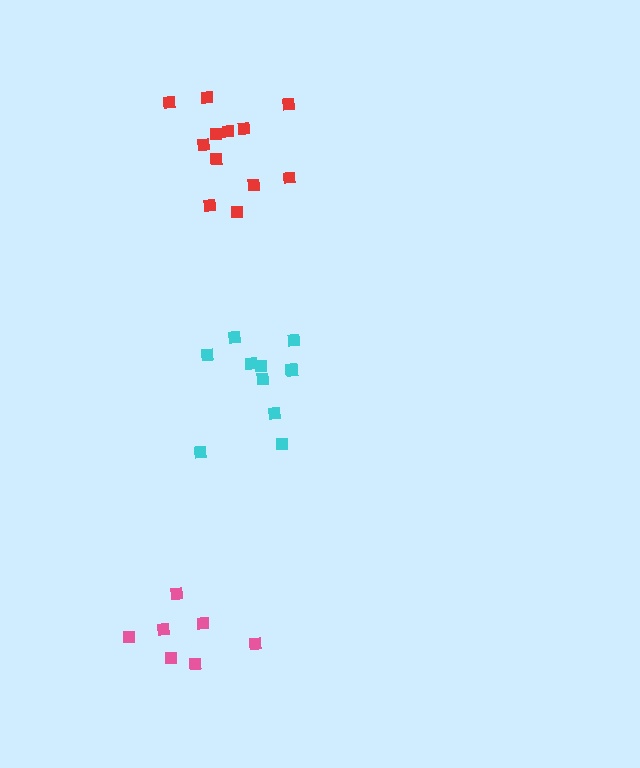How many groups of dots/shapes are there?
There are 3 groups.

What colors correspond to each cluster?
The clusters are colored: red, pink, cyan.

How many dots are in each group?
Group 1: 12 dots, Group 2: 7 dots, Group 3: 11 dots (30 total).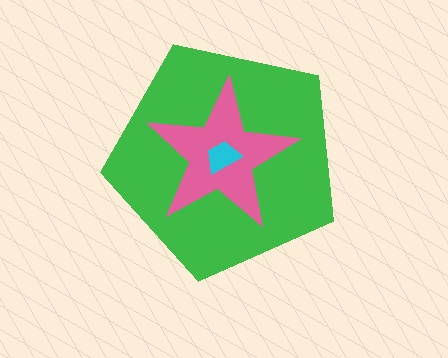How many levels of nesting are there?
3.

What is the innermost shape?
The cyan trapezoid.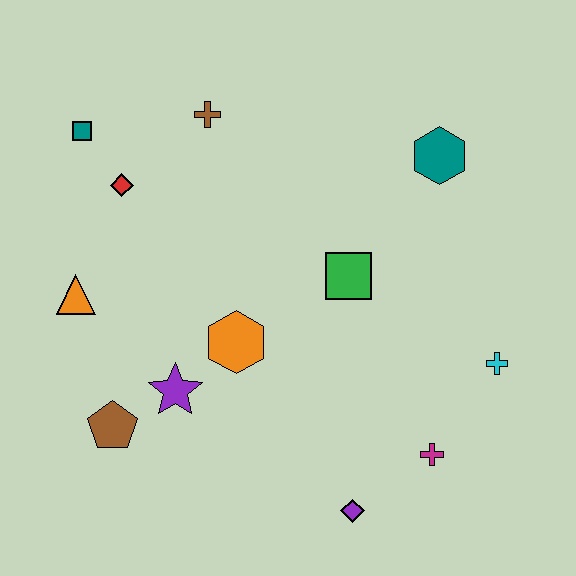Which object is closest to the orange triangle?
The red diamond is closest to the orange triangle.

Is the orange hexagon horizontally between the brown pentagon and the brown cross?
No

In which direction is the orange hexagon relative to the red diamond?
The orange hexagon is below the red diamond.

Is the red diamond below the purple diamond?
No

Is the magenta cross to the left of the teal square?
No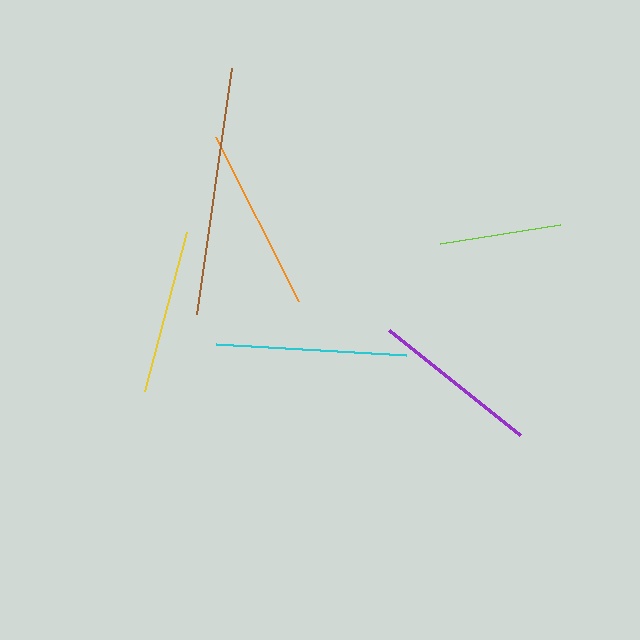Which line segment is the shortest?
The lime line is the shortest at approximately 121 pixels.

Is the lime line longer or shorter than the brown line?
The brown line is longer than the lime line.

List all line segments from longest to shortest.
From longest to shortest: brown, cyan, orange, purple, yellow, lime.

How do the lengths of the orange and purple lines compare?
The orange and purple lines are approximately the same length.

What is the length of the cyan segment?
The cyan segment is approximately 190 pixels long.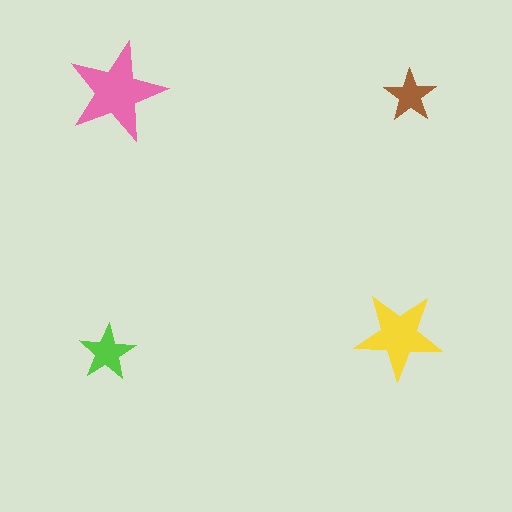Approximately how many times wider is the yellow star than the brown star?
About 1.5 times wider.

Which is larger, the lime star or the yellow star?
The yellow one.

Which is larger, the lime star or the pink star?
The pink one.